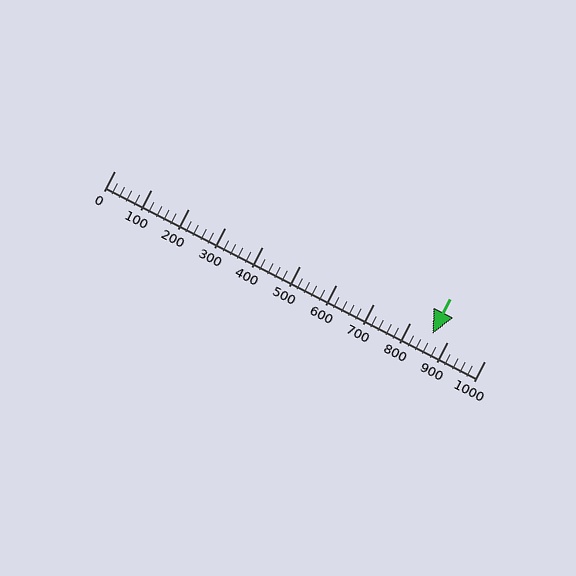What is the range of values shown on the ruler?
The ruler shows values from 0 to 1000.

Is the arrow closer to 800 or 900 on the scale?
The arrow is closer to 900.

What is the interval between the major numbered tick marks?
The major tick marks are spaced 100 units apart.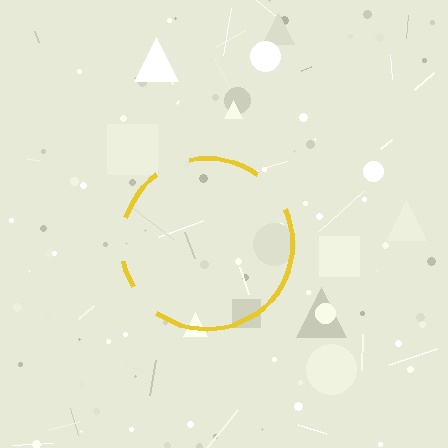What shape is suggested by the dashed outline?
The dashed outline suggests a circle.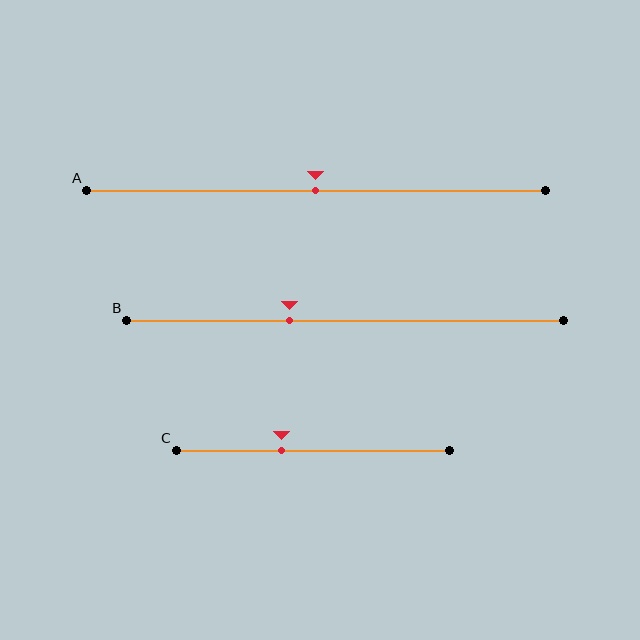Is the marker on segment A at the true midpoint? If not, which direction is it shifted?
Yes, the marker on segment A is at the true midpoint.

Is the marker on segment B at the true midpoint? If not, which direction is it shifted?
No, the marker on segment B is shifted to the left by about 13% of the segment length.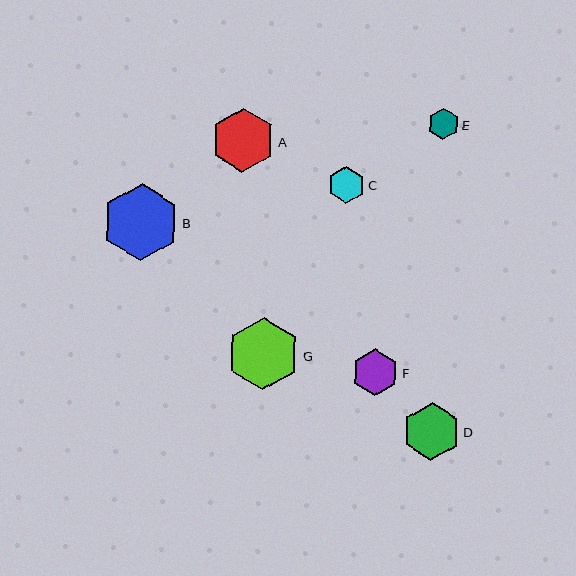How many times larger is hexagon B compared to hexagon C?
Hexagon B is approximately 2.1 times the size of hexagon C.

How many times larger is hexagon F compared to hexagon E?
Hexagon F is approximately 1.5 times the size of hexagon E.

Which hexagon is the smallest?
Hexagon E is the smallest with a size of approximately 31 pixels.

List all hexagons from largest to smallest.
From largest to smallest: B, G, A, D, F, C, E.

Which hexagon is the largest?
Hexagon B is the largest with a size of approximately 77 pixels.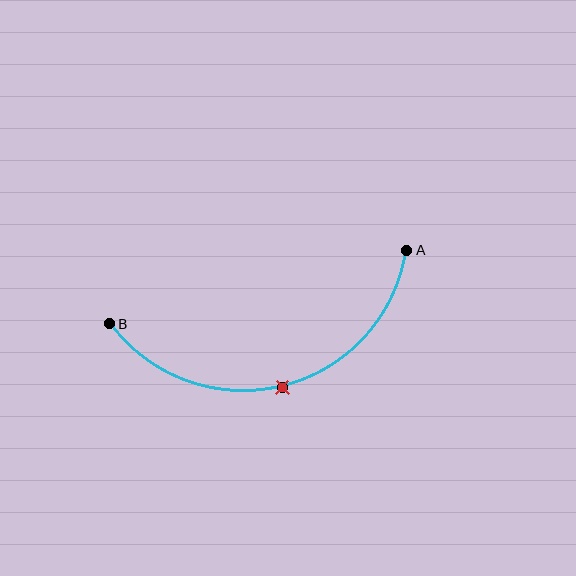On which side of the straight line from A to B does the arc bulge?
The arc bulges below the straight line connecting A and B.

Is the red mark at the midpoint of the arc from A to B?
Yes. The red mark lies on the arc at equal arc-length from both A and B — it is the arc midpoint.